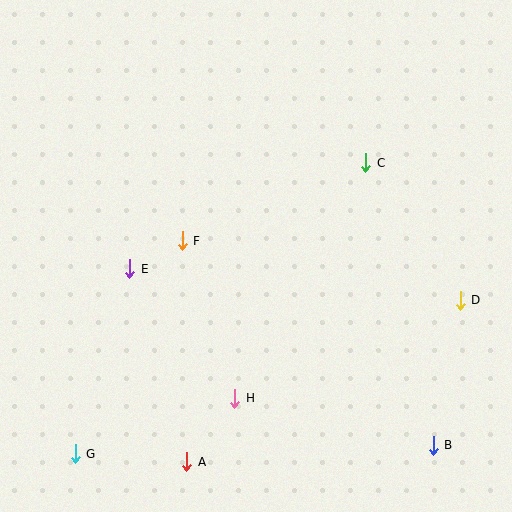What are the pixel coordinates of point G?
Point G is at (75, 454).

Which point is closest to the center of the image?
Point F at (182, 241) is closest to the center.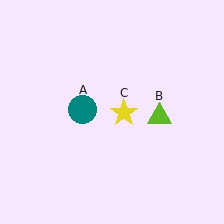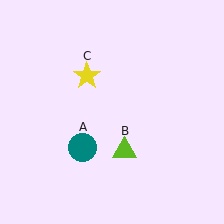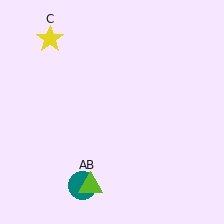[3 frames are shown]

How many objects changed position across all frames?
3 objects changed position: teal circle (object A), lime triangle (object B), yellow star (object C).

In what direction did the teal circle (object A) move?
The teal circle (object A) moved down.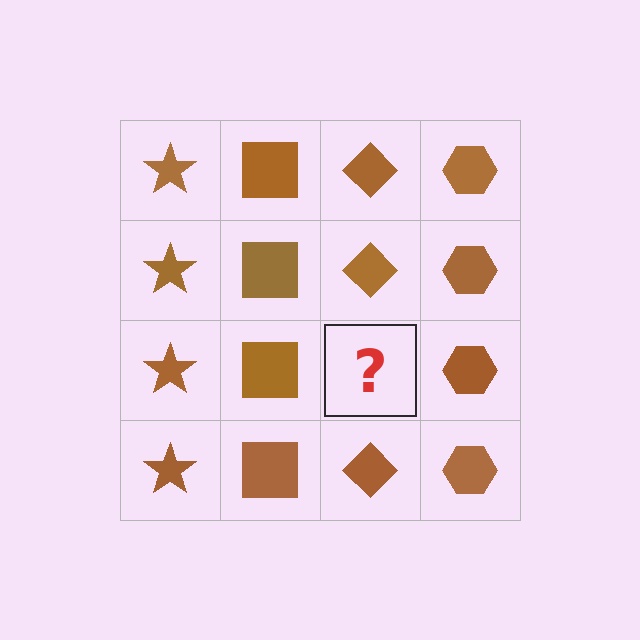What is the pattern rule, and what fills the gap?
The rule is that each column has a consistent shape. The gap should be filled with a brown diamond.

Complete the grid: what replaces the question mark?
The question mark should be replaced with a brown diamond.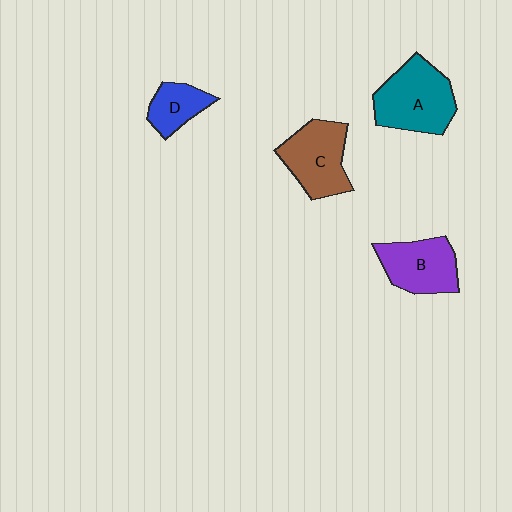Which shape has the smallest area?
Shape D (blue).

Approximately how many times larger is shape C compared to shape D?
Approximately 1.7 times.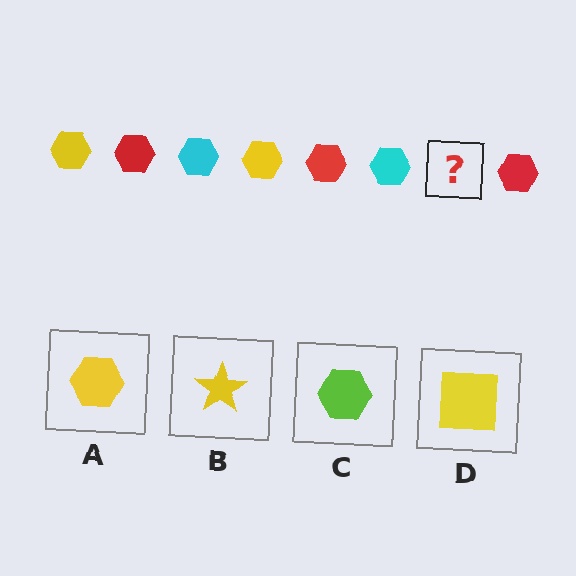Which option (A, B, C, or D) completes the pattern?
A.